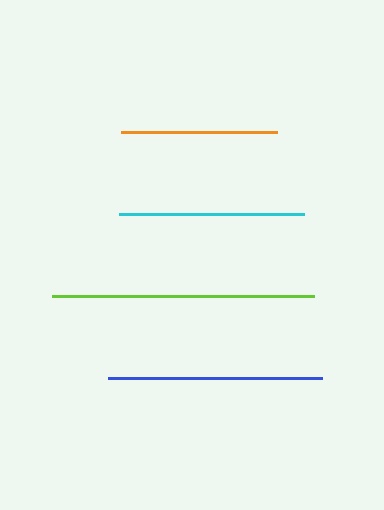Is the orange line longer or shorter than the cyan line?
The cyan line is longer than the orange line.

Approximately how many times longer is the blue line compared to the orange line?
The blue line is approximately 1.4 times the length of the orange line.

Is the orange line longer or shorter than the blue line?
The blue line is longer than the orange line.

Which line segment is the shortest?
The orange line is the shortest at approximately 156 pixels.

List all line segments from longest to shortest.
From longest to shortest: lime, blue, cyan, orange.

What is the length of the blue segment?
The blue segment is approximately 214 pixels long.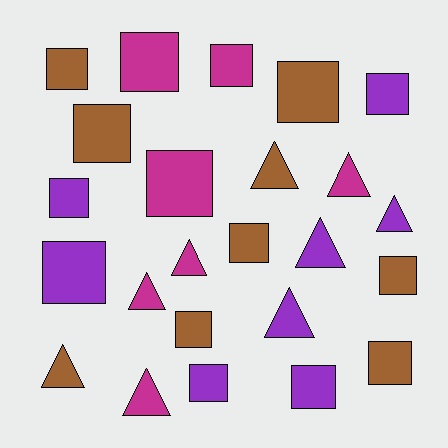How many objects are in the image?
There are 24 objects.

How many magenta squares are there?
There are 3 magenta squares.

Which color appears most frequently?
Brown, with 9 objects.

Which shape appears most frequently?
Square, with 15 objects.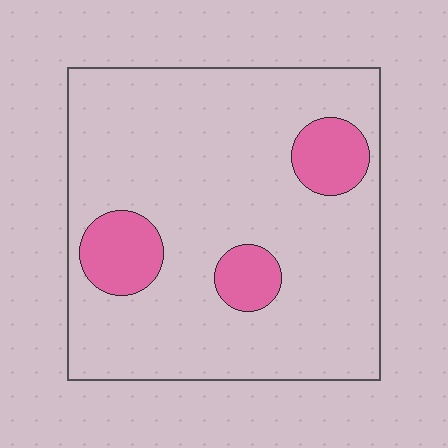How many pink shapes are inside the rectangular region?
3.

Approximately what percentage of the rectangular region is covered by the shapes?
Approximately 15%.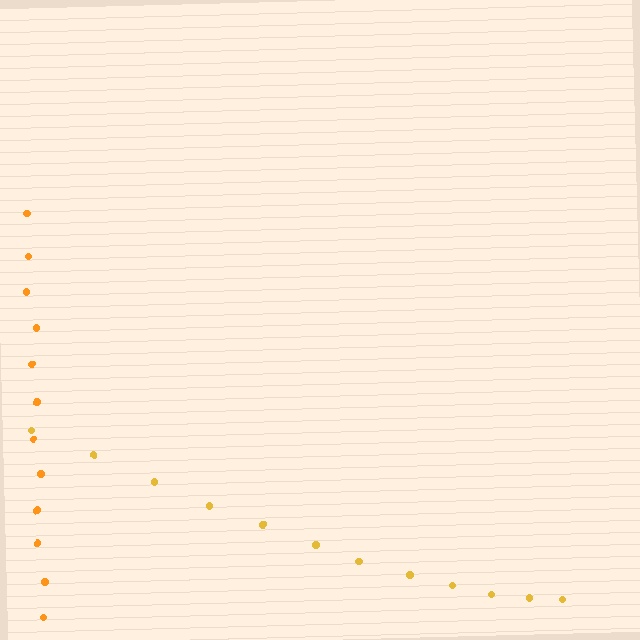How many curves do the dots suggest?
There are 2 distinct paths.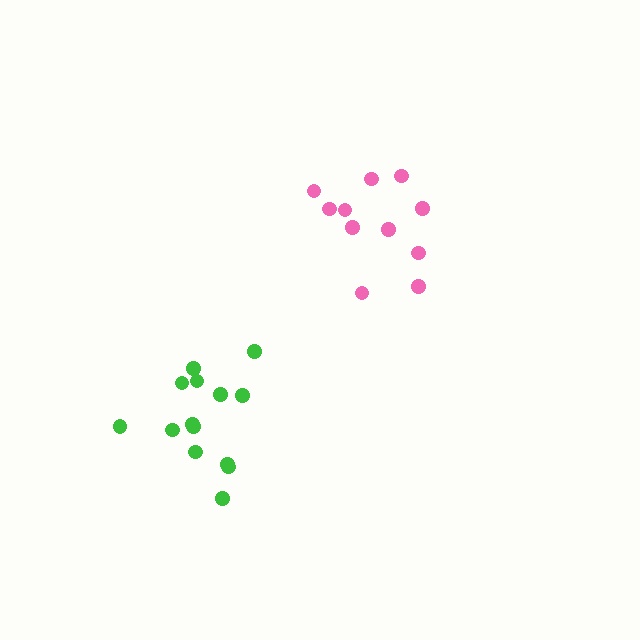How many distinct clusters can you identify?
There are 2 distinct clusters.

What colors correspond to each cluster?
The clusters are colored: pink, green.